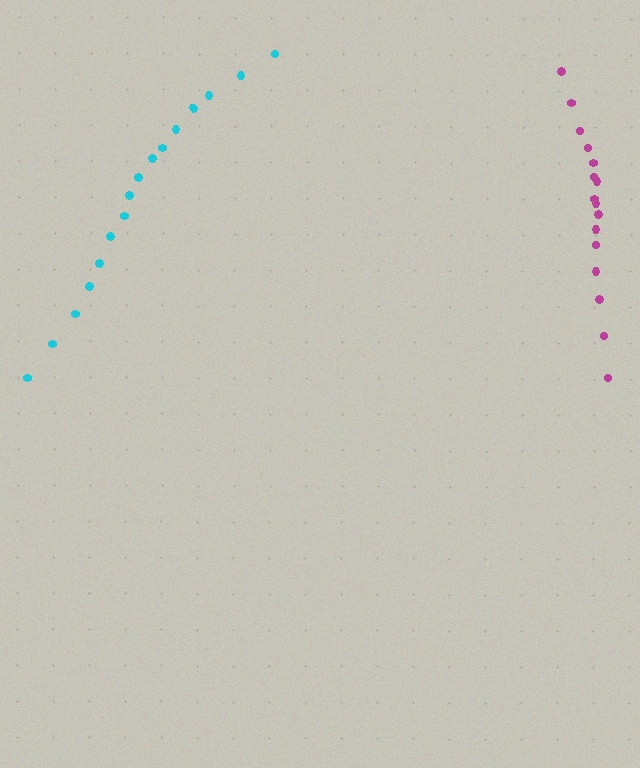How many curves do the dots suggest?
There are 2 distinct paths.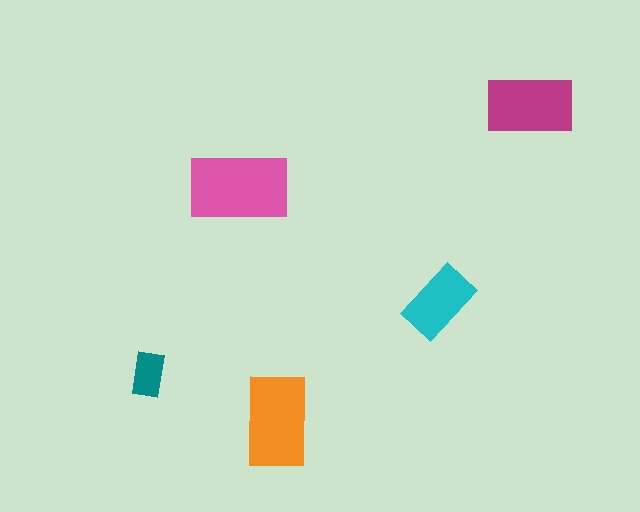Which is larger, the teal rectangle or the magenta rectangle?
The magenta one.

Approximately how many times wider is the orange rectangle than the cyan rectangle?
About 1.5 times wider.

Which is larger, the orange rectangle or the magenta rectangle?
The orange one.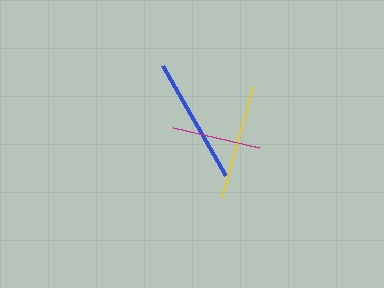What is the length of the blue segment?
The blue segment is approximately 127 pixels long.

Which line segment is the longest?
The blue line is the longest at approximately 127 pixels.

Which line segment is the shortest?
The magenta line is the shortest at approximately 88 pixels.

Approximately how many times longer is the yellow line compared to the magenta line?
The yellow line is approximately 1.3 times the length of the magenta line.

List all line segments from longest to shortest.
From longest to shortest: blue, yellow, magenta.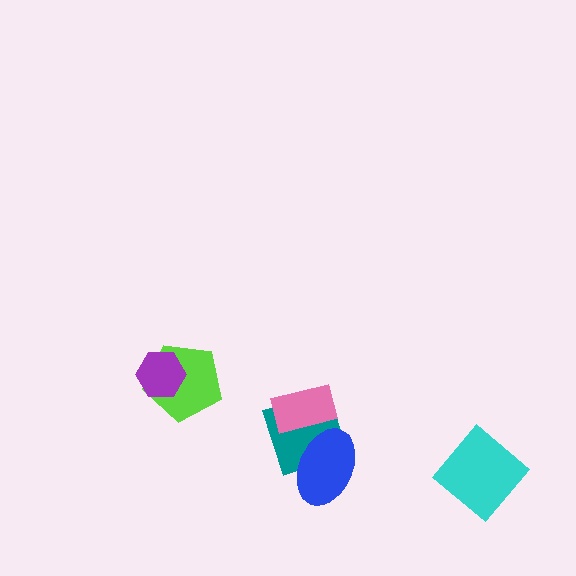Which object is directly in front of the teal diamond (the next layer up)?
The pink rectangle is directly in front of the teal diamond.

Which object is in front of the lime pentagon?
The purple hexagon is in front of the lime pentagon.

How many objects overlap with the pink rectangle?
2 objects overlap with the pink rectangle.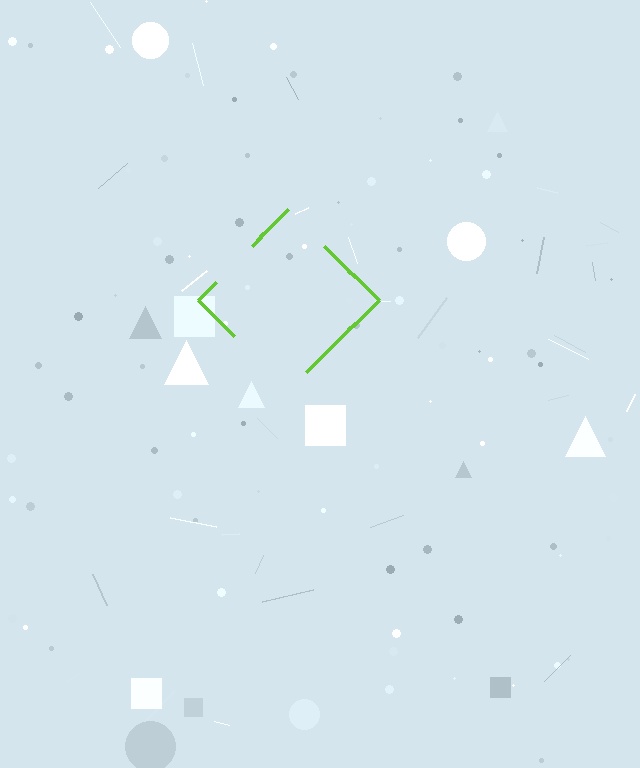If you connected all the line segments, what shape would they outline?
They would outline a diamond.